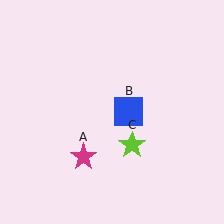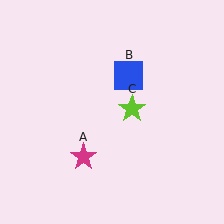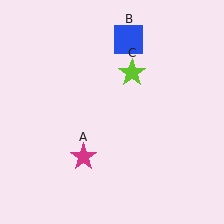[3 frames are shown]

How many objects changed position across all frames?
2 objects changed position: blue square (object B), lime star (object C).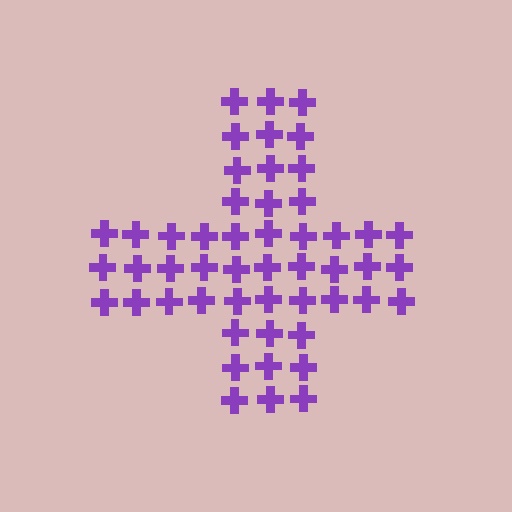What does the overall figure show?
The overall figure shows a cross.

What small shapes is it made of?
It is made of small crosses.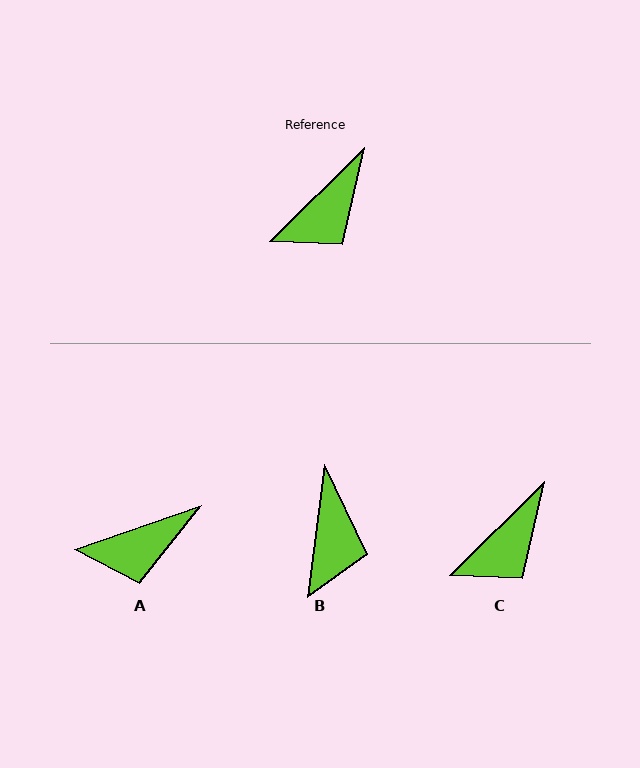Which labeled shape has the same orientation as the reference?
C.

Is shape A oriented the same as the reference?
No, it is off by about 26 degrees.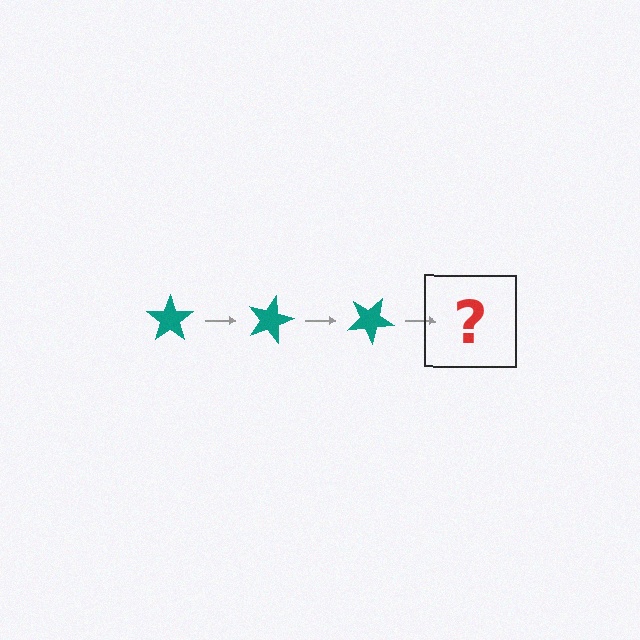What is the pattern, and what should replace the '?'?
The pattern is that the star rotates 15 degrees each step. The '?' should be a teal star rotated 45 degrees.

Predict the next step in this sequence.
The next step is a teal star rotated 45 degrees.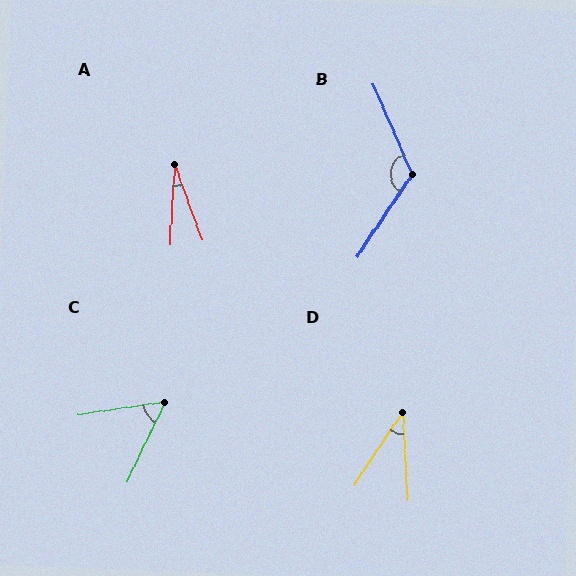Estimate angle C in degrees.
Approximately 56 degrees.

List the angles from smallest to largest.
A (24°), D (36°), C (56°), B (123°).